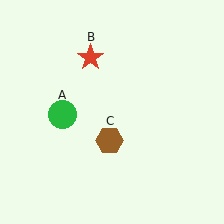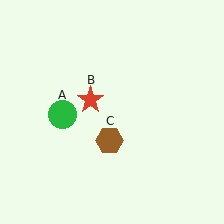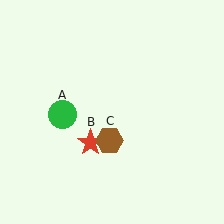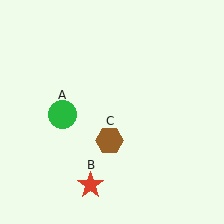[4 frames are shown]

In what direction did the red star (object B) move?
The red star (object B) moved down.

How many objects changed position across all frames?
1 object changed position: red star (object B).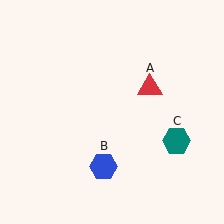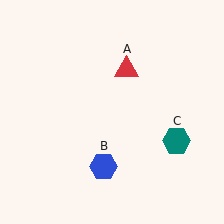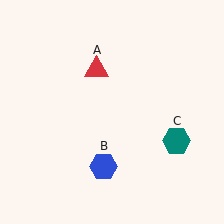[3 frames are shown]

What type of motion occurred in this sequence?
The red triangle (object A) rotated counterclockwise around the center of the scene.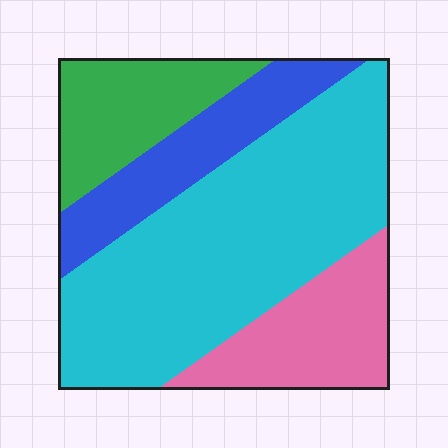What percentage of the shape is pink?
Pink takes up less than a quarter of the shape.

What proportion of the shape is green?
Green takes up about one sixth (1/6) of the shape.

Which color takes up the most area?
Cyan, at roughly 50%.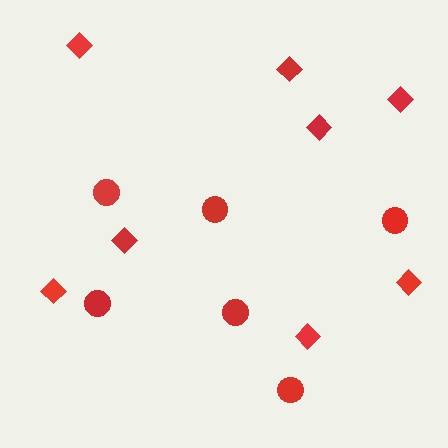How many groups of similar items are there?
There are 2 groups: one group of diamonds (8) and one group of circles (6).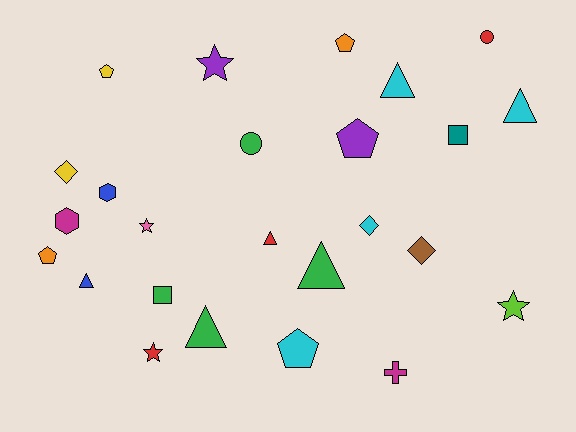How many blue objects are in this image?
There are 2 blue objects.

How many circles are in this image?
There are 2 circles.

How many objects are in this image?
There are 25 objects.